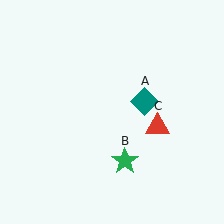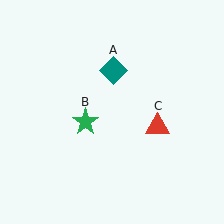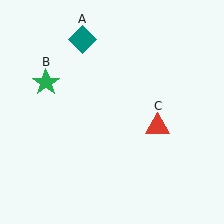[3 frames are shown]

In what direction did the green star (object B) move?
The green star (object B) moved up and to the left.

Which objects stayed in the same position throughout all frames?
Red triangle (object C) remained stationary.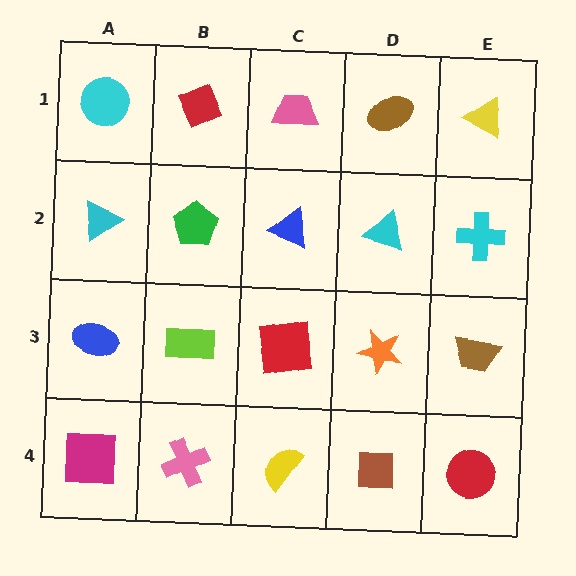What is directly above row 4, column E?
A brown trapezoid.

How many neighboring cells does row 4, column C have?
3.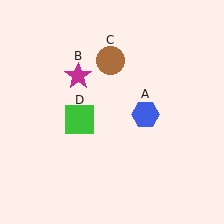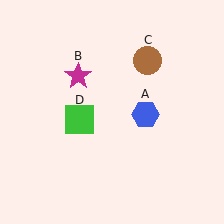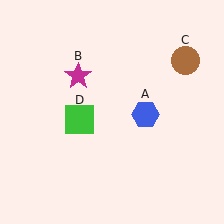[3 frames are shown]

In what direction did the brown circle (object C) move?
The brown circle (object C) moved right.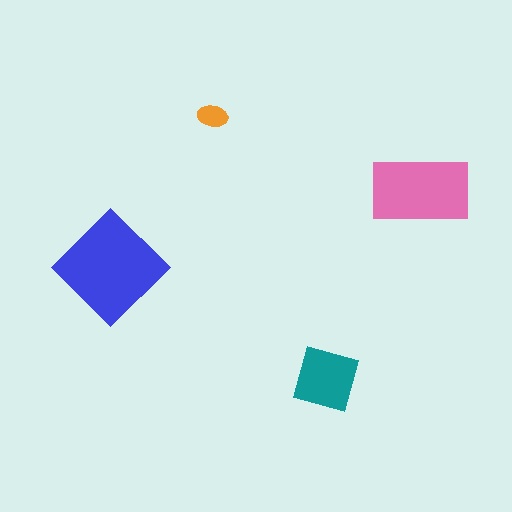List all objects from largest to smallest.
The blue diamond, the pink rectangle, the teal square, the orange ellipse.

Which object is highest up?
The orange ellipse is topmost.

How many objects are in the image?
There are 4 objects in the image.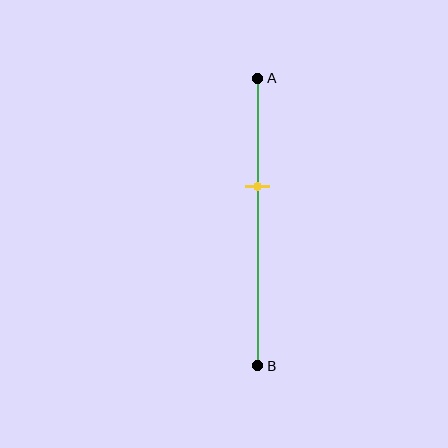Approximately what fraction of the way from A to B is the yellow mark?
The yellow mark is approximately 40% of the way from A to B.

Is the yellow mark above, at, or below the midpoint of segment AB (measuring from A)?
The yellow mark is above the midpoint of segment AB.